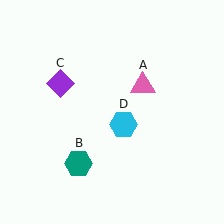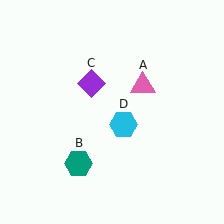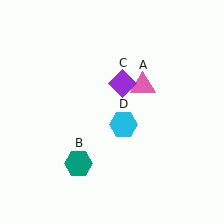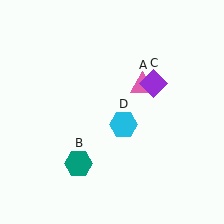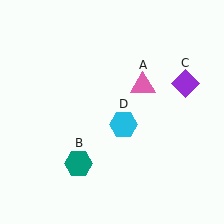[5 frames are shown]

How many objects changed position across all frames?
1 object changed position: purple diamond (object C).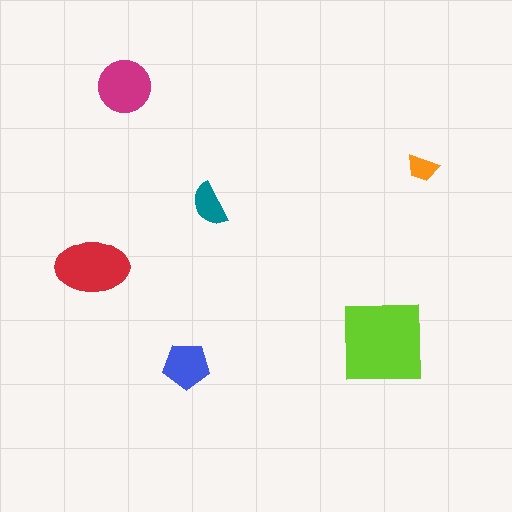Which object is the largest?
The lime square.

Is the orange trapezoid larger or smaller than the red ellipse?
Smaller.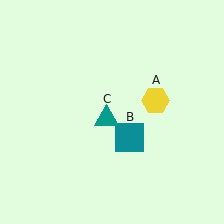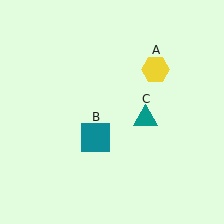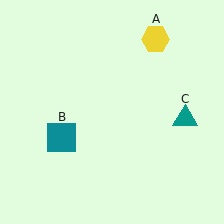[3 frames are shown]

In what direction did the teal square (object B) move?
The teal square (object B) moved left.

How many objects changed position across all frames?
3 objects changed position: yellow hexagon (object A), teal square (object B), teal triangle (object C).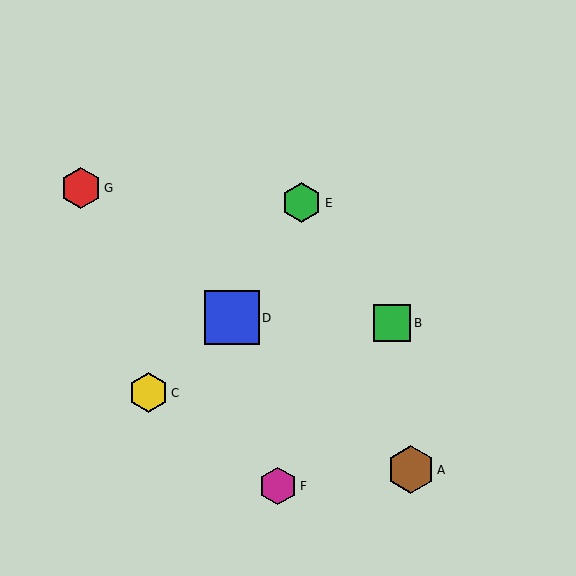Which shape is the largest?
The blue square (labeled D) is the largest.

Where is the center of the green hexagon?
The center of the green hexagon is at (301, 203).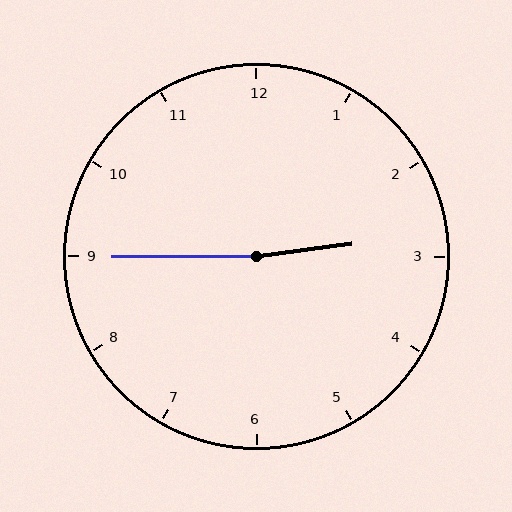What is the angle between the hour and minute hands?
Approximately 172 degrees.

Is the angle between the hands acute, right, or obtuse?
It is obtuse.